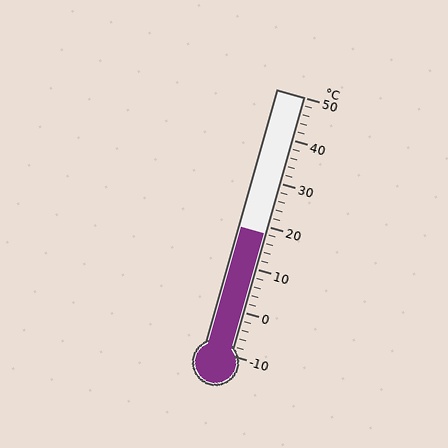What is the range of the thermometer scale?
The thermometer scale ranges from -10°C to 50°C.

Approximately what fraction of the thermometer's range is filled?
The thermometer is filled to approximately 45% of its range.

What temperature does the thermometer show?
The thermometer shows approximately 18°C.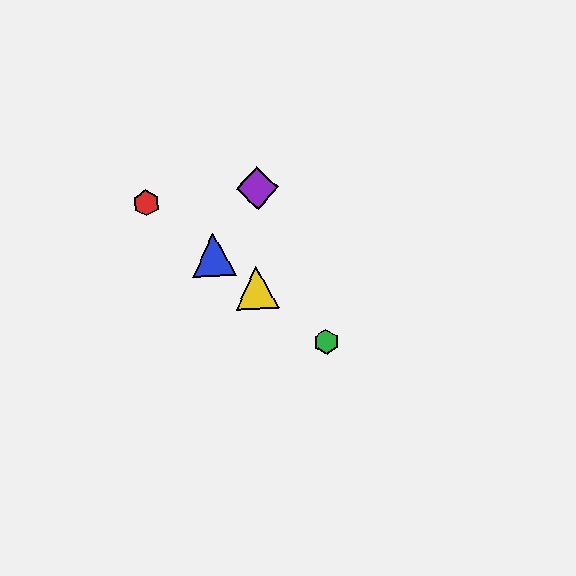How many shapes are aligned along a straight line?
4 shapes (the red hexagon, the blue triangle, the green hexagon, the yellow triangle) are aligned along a straight line.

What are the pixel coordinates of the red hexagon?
The red hexagon is at (146, 203).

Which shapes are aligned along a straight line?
The red hexagon, the blue triangle, the green hexagon, the yellow triangle are aligned along a straight line.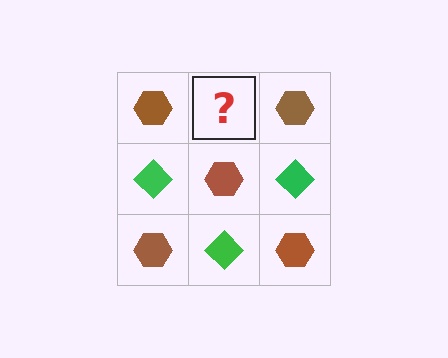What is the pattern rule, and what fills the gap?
The rule is that it alternates brown hexagon and green diamond in a checkerboard pattern. The gap should be filled with a green diamond.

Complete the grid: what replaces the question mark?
The question mark should be replaced with a green diamond.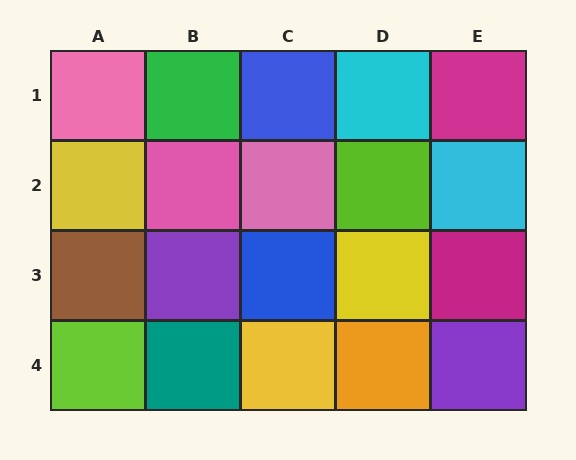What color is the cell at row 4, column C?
Yellow.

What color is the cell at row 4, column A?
Lime.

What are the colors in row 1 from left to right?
Pink, green, blue, cyan, magenta.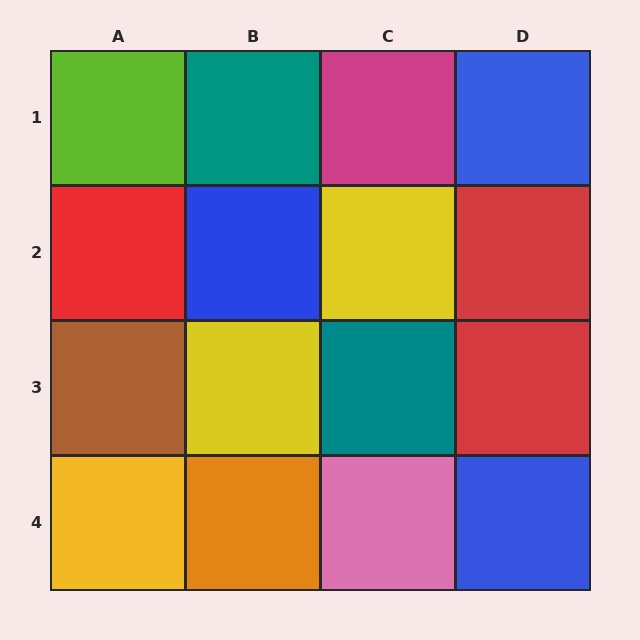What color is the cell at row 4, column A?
Yellow.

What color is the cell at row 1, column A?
Lime.